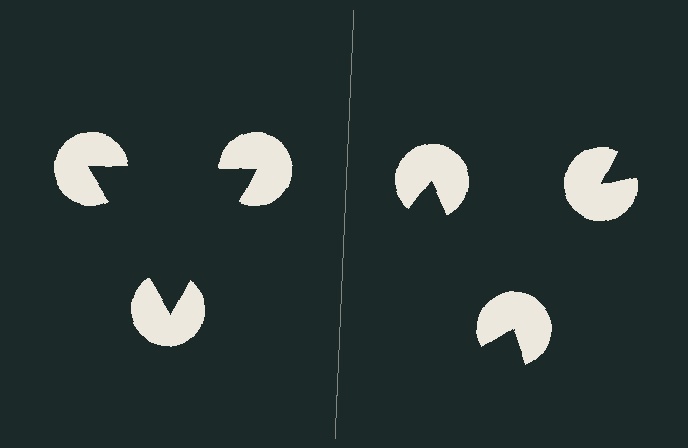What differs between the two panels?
The pac-man discs are positioned identically on both sides; only the wedge orientations differ. On the left they align to a triangle; on the right they are misaligned.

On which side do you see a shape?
An illusory triangle appears on the left side. On the right side the wedge cuts are rotated, so no coherent shape forms.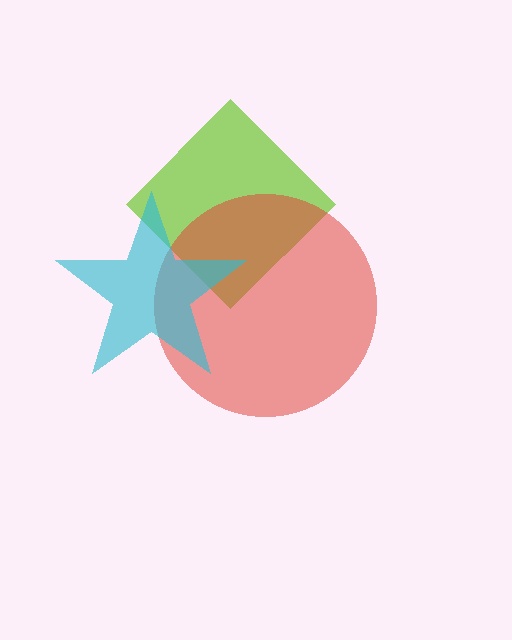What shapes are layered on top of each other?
The layered shapes are: a lime diamond, a red circle, a cyan star.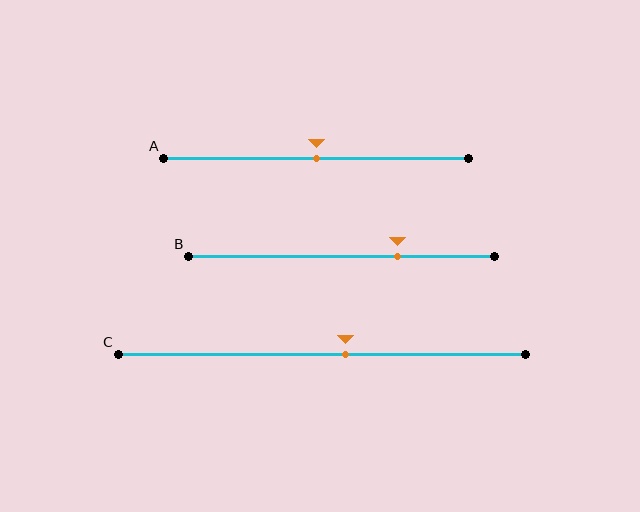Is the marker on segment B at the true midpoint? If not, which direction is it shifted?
No, the marker on segment B is shifted to the right by about 18% of the segment length.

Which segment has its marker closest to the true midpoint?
Segment A has its marker closest to the true midpoint.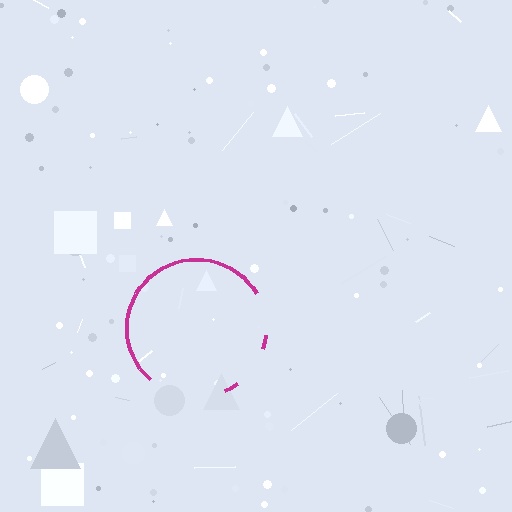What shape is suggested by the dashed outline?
The dashed outline suggests a circle.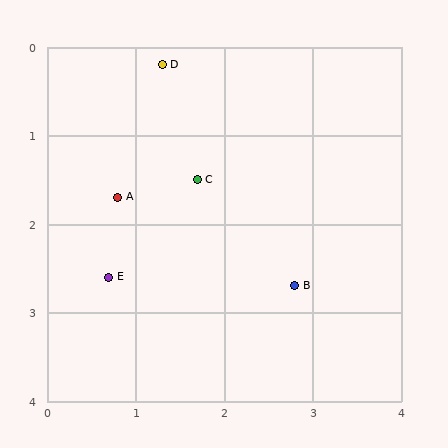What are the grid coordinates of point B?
Point B is at approximately (2.8, 2.7).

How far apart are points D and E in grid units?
Points D and E are about 2.5 grid units apart.